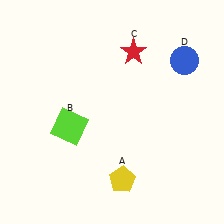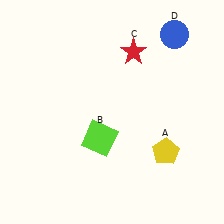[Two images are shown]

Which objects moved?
The objects that moved are: the yellow pentagon (A), the lime square (B), the blue circle (D).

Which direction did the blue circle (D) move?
The blue circle (D) moved up.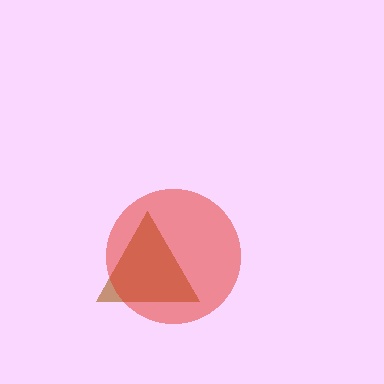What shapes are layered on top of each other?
The layered shapes are: a brown triangle, a red circle.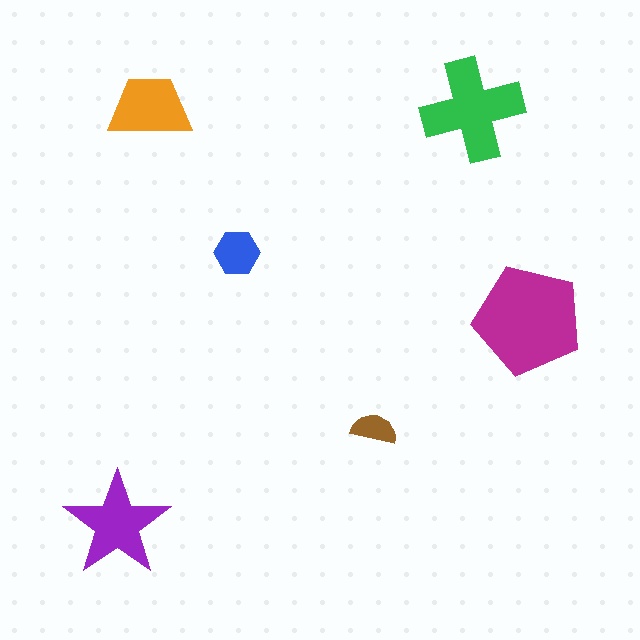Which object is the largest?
The magenta pentagon.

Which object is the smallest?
The brown semicircle.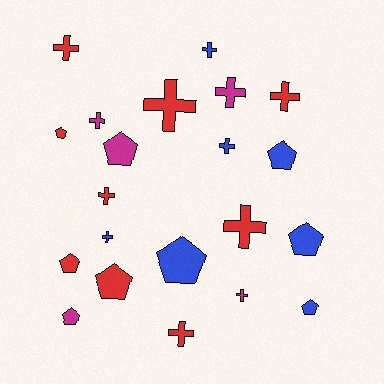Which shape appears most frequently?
Cross, with 12 objects.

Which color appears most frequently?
Red, with 9 objects.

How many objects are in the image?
There are 21 objects.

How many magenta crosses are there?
There are 3 magenta crosses.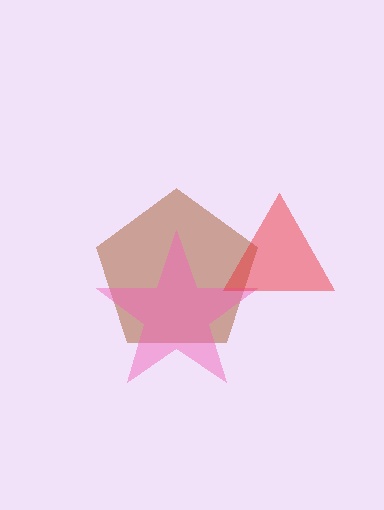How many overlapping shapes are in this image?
There are 3 overlapping shapes in the image.